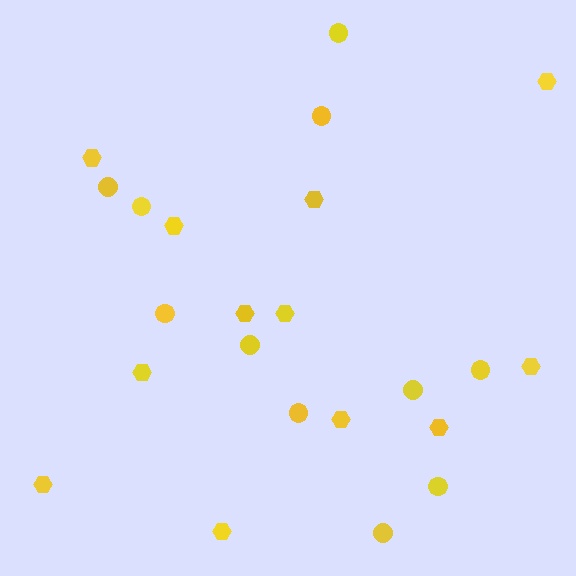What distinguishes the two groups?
There are 2 groups: one group of circles (11) and one group of hexagons (12).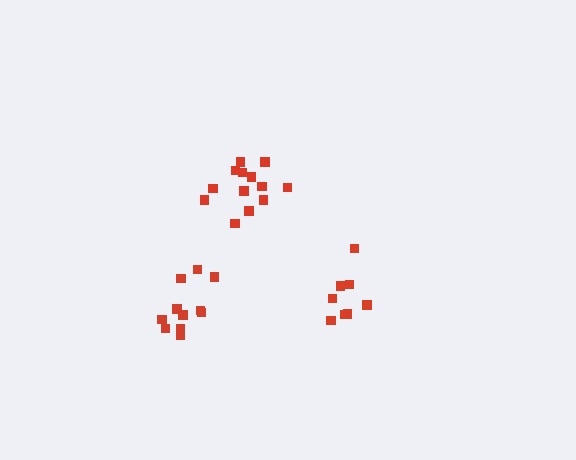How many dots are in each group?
Group 1: 8 dots, Group 2: 13 dots, Group 3: 11 dots (32 total).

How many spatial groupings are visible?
There are 3 spatial groupings.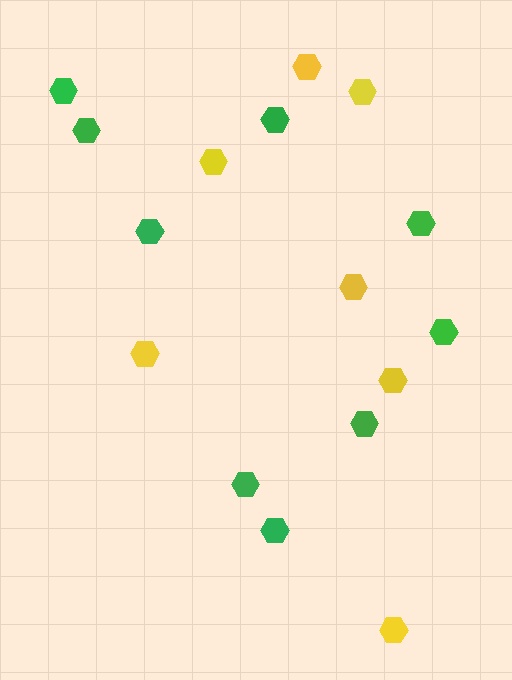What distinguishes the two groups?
There are 2 groups: one group of yellow hexagons (7) and one group of green hexagons (9).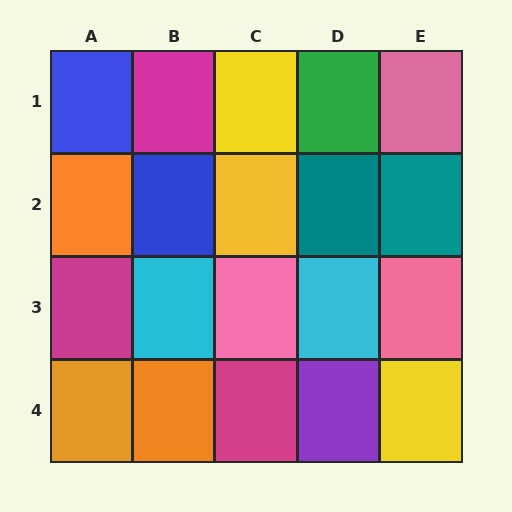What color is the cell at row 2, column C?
Yellow.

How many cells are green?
1 cell is green.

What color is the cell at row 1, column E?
Pink.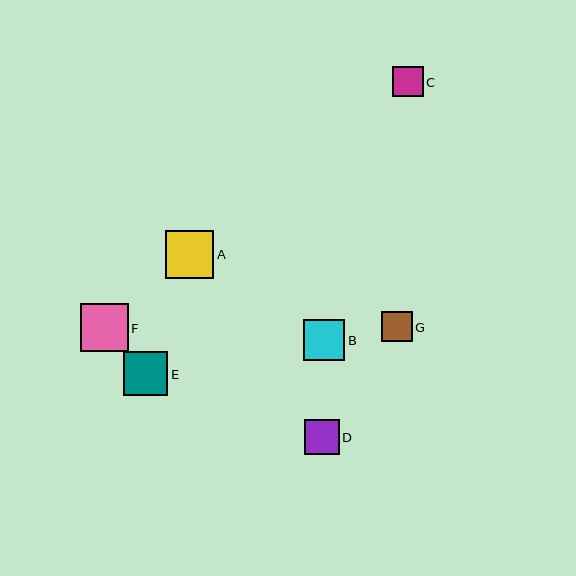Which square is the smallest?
Square G is the smallest with a size of approximately 30 pixels.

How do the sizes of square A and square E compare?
Square A and square E are approximately the same size.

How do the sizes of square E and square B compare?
Square E and square B are approximately the same size.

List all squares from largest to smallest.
From largest to smallest: A, F, E, B, D, C, G.